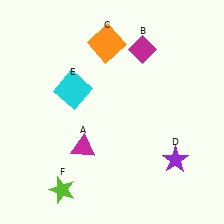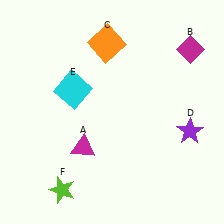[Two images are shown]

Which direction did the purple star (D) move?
The purple star (D) moved up.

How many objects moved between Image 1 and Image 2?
2 objects moved between the two images.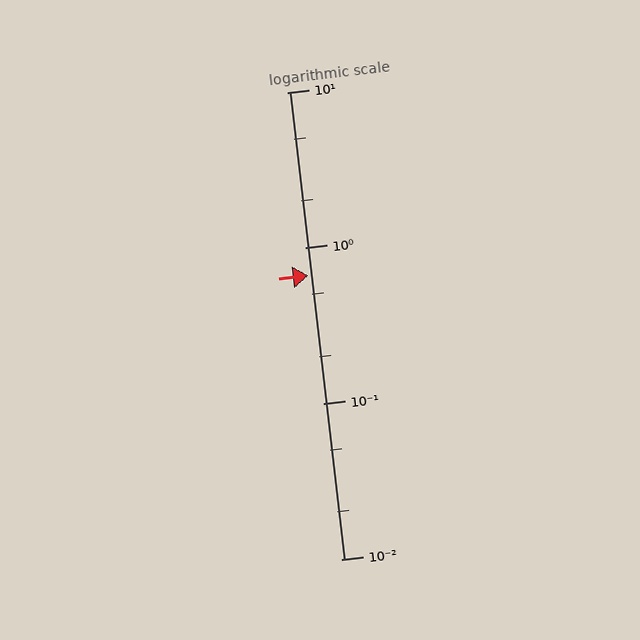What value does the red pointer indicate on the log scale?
The pointer indicates approximately 0.66.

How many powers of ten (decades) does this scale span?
The scale spans 3 decades, from 0.01 to 10.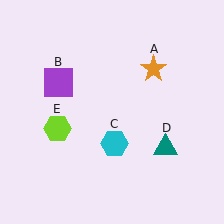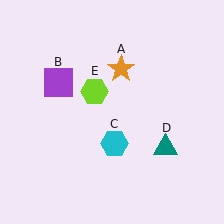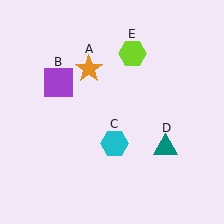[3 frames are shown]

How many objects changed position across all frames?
2 objects changed position: orange star (object A), lime hexagon (object E).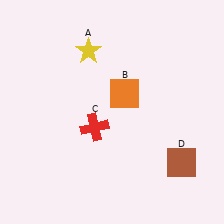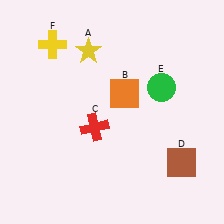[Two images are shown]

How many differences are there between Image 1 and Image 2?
There are 2 differences between the two images.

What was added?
A green circle (E), a yellow cross (F) were added in Image 2.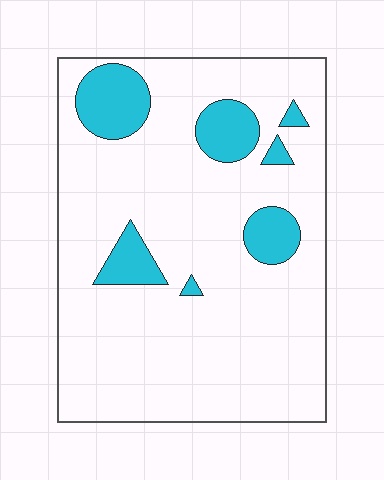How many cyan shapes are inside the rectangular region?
7.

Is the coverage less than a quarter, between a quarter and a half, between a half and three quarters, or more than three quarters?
Less than a quarter.